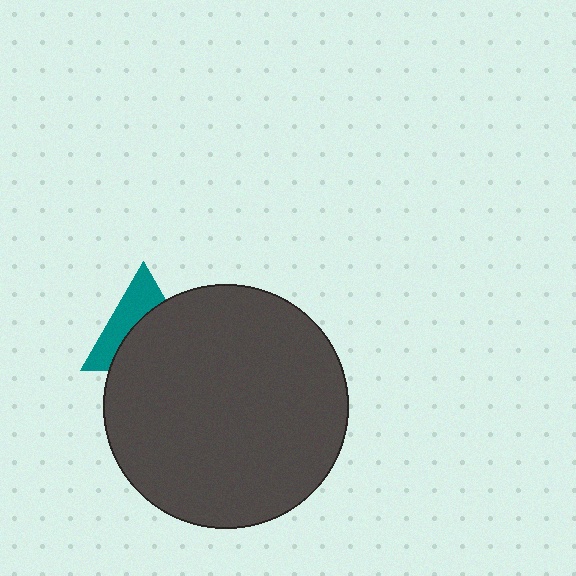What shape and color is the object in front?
The object in front is a dark gray circle.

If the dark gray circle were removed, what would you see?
You would see the complete teal triangle.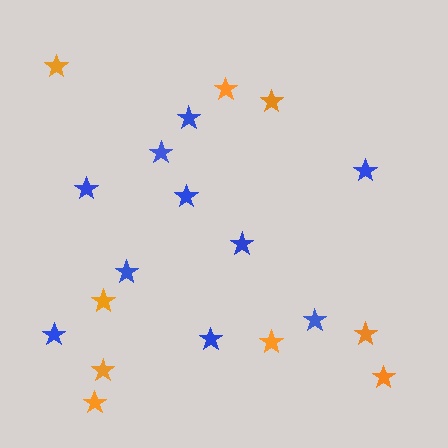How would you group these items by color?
There are 2 groups: one group of orange stars (9) and one group of blue stars (10).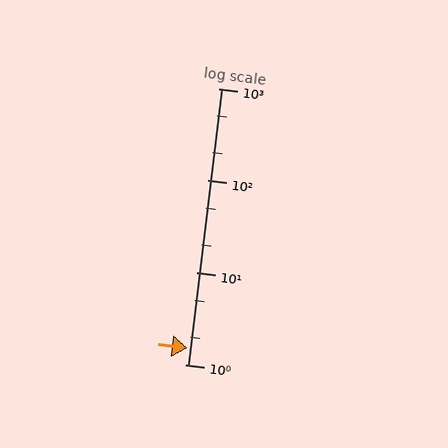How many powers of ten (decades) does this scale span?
The scale spans 3 decades, from 1 to 1000.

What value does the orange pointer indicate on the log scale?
The pointer indicates approximately 1.5.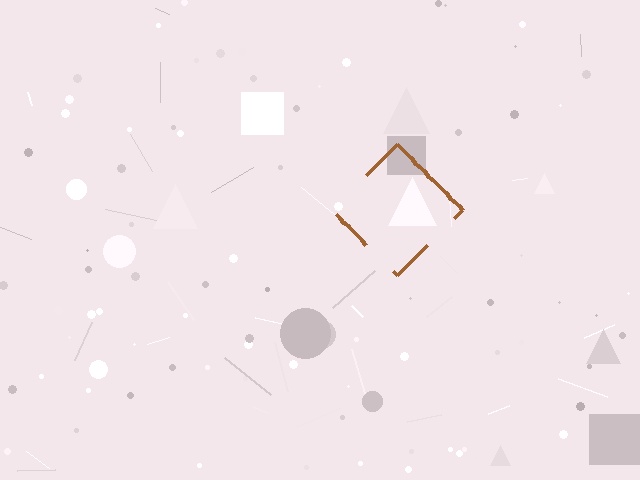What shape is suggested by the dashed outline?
The dashed outline suggests a diamond.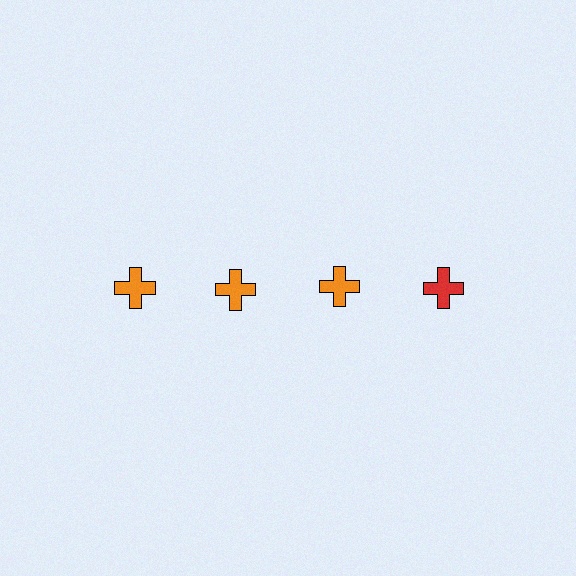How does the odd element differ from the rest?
It has a different color: red instead of orange.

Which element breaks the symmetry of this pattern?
The red cross in the top row, second from right column breaks the symmetry. All other shapes are orange crosses.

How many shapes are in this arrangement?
There are 4 shapes arranged in a grid pattern.